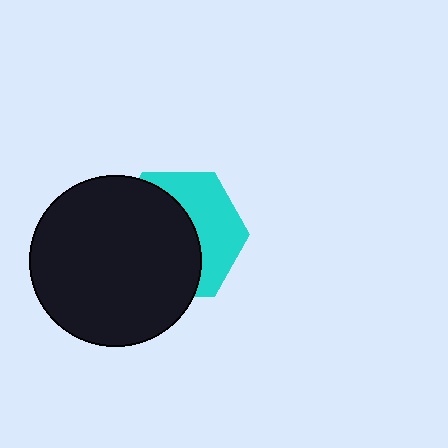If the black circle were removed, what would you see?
You would see the complete cyan hexagon.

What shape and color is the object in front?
The object in front is a black circle.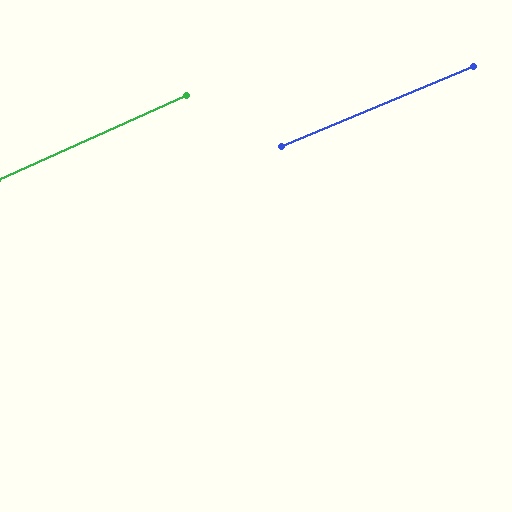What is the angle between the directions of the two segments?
Approximately 1 degree.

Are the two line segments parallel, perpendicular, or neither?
Parallel — their directions differ by only 1.4°.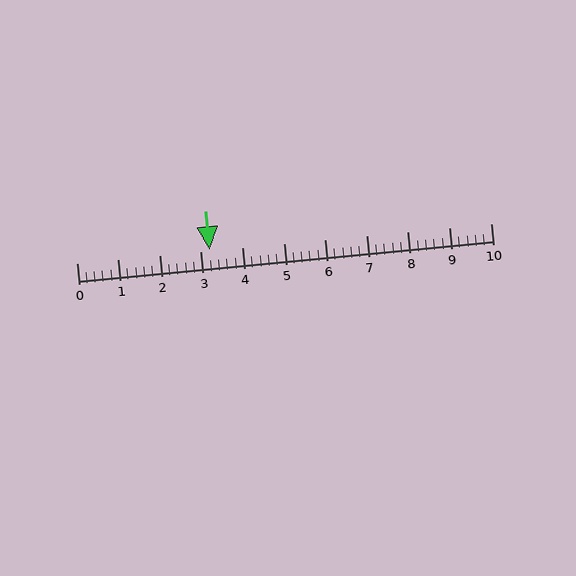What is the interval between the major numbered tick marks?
The major tick marks are spaced 1 units apart.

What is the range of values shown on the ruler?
The ruler shows values from 0 to 10.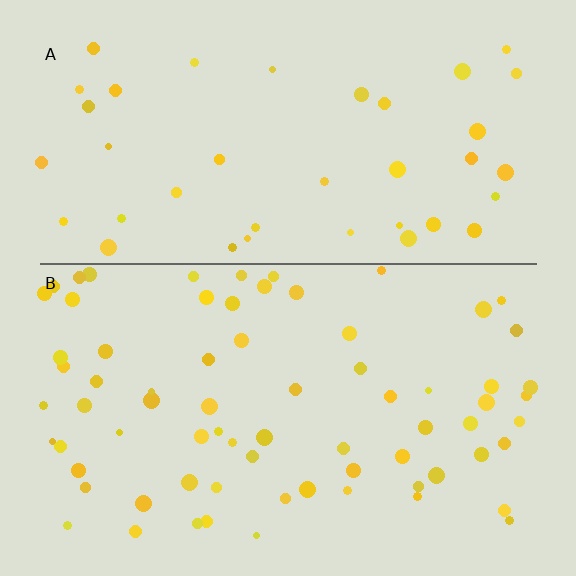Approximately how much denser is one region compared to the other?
Approximately 1.8× — region B over region A.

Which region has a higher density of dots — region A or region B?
B (the bottom).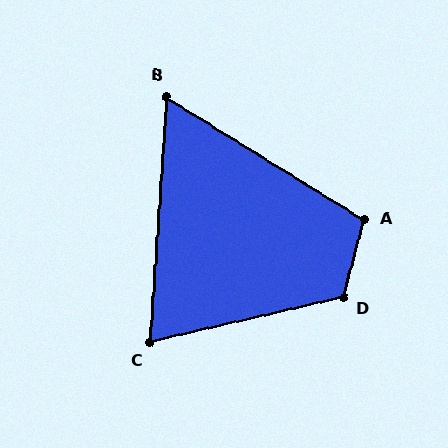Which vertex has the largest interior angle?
D, at approximately 118 degrees.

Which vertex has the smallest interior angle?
B, at approximately 62 degrees.